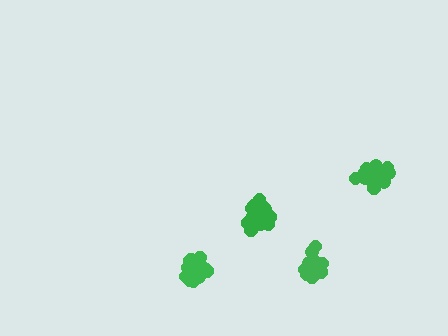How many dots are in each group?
Group 1: 19 dots, Group 2: 19 dots, Group 3: 16 dots, Group 4: 13 dots (67 total).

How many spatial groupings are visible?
There are 4 spatial groupings.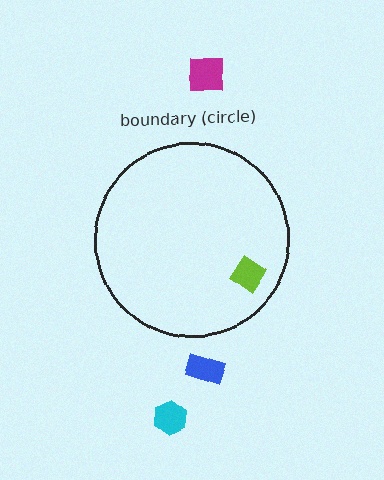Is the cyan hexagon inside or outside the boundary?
Outside.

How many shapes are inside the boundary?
1 inside, 3 outside.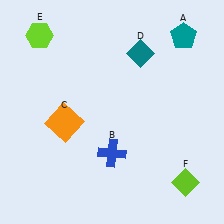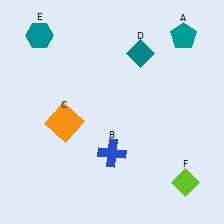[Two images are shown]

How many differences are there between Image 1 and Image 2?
There is 1 difference between the two images.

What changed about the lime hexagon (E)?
In Image 1, E is lime. In Image 2, it changed to teal.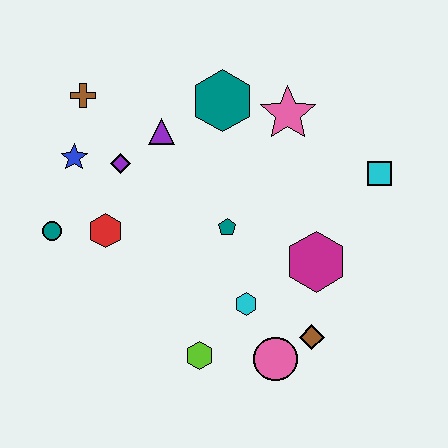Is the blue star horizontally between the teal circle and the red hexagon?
Yes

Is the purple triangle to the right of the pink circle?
No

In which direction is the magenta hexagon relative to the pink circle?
The magenta hexagon is above the pink circle.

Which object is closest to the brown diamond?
The pink circle is closest to the brown diamond.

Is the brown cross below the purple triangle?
No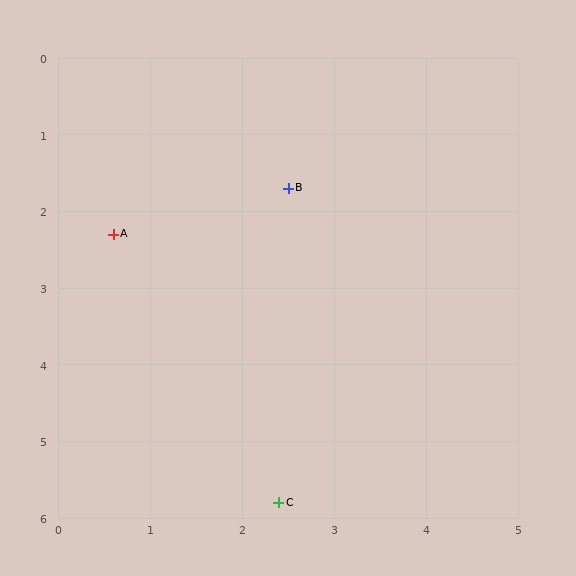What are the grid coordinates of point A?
Point A is at approximately (0.6, 2.3).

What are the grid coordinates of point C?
Point C is at approximately (2.4, 5.8).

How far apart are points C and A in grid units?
Points C and A are about 3.9 grid units apart.